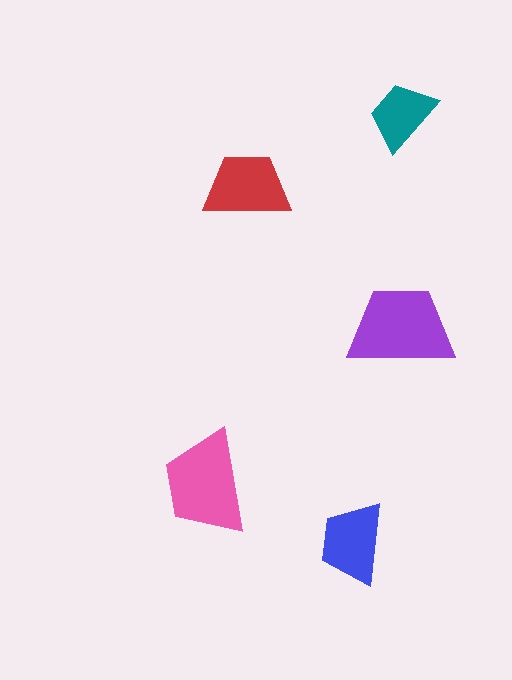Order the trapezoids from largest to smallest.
the purple one, the pink one, the red one, the blue one, the teal one.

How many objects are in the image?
There are 5 objects in the image.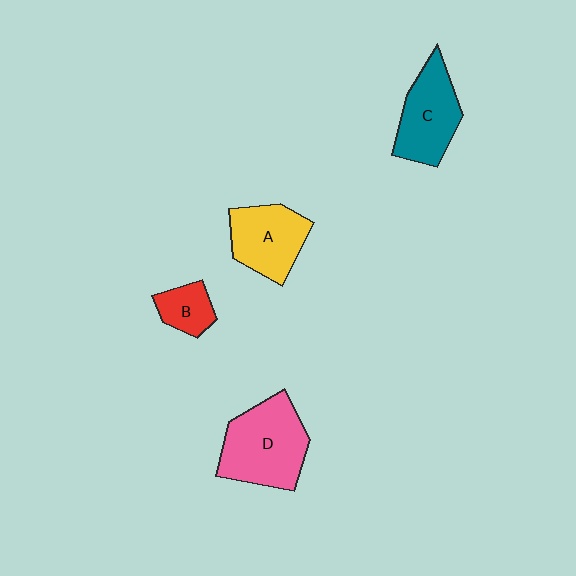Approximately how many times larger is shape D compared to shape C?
Approximately 1.3 times.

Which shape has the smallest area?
Shape B (red).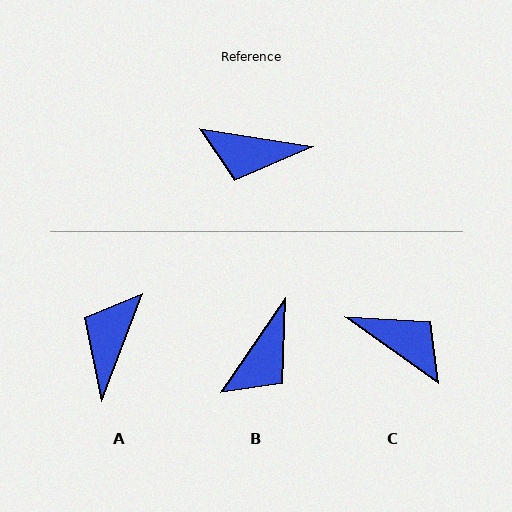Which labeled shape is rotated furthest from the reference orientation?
C, about 153 degrees away.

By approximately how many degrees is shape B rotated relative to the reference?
Approximately 65 degrees counter-clockwise.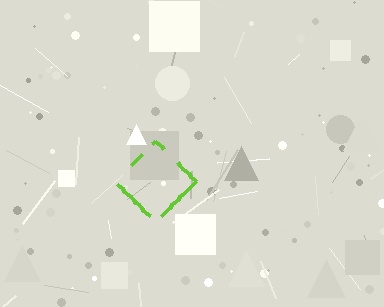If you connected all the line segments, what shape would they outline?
They would outline a diamond.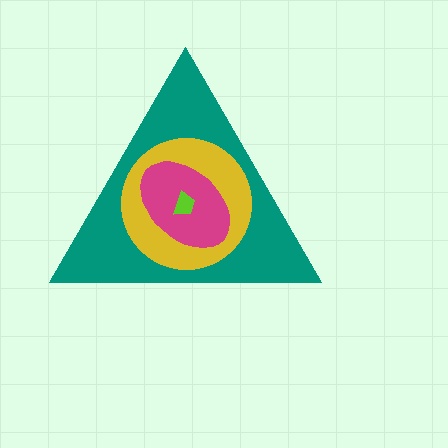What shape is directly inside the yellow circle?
The magenta ellipse.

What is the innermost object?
The lime trapezoid.